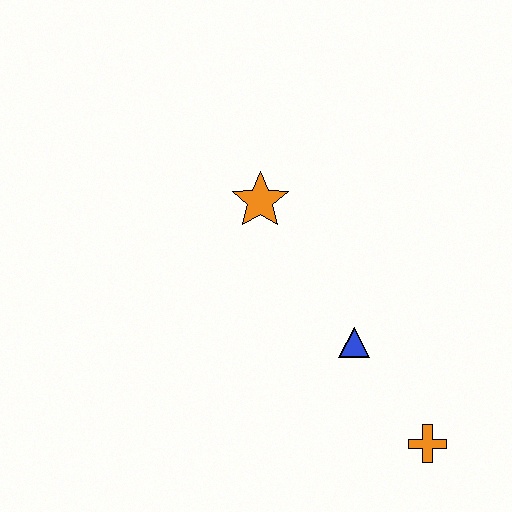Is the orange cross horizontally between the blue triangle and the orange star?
No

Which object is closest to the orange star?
The blue triangle is closest to the orange star.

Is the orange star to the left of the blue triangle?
Yes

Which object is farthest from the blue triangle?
The orange star is farthest from the blue triangle.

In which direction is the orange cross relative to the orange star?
The orange cross is below the orange star.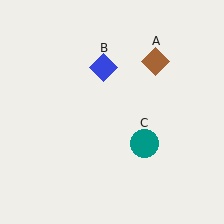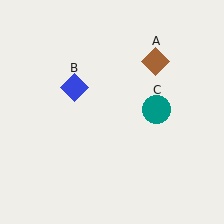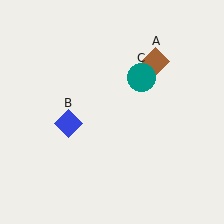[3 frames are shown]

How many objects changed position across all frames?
2 objects changed position: blue diamond (object B), teal circle (object C).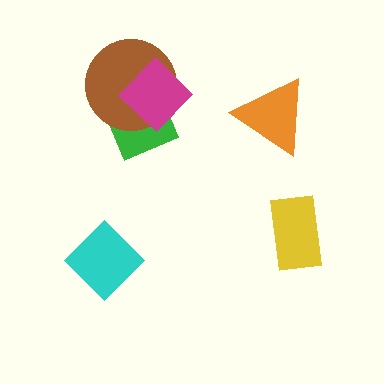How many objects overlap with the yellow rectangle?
0 objects overlap with the yellow rectangle.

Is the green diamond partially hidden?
Yes, it is partially covered by another shape.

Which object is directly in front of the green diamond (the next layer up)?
The brown circle is directly in front of the green diamond.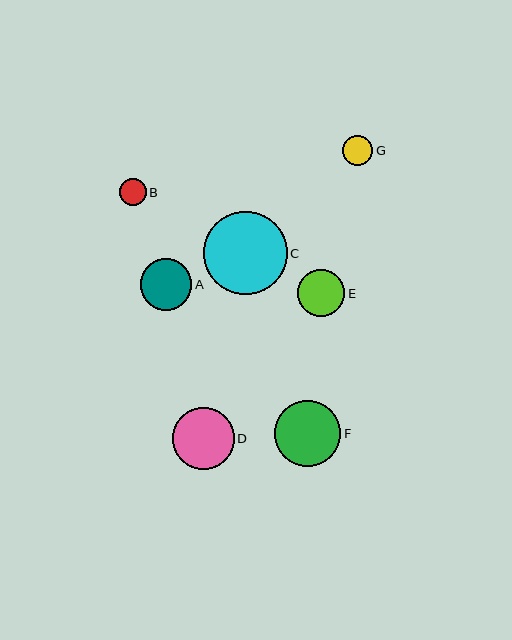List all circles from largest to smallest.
From largest to smallest: C, F, D, A, E, G, B.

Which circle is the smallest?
Circle B is the smallest with a size of approximately 27 pixels.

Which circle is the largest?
Circle C is the largest with a size of approximately 84 pixels.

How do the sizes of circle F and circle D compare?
Circle F and circle D are approximately the same size.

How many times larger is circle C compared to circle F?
Circle C is approximately 1.3 times the size of circle F.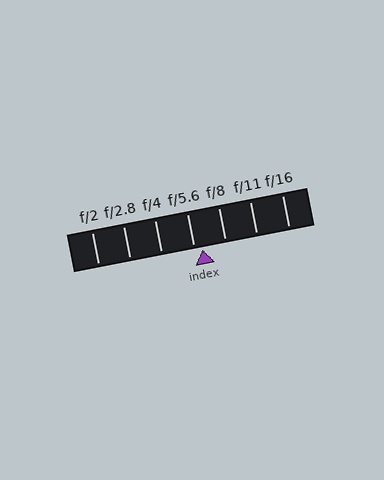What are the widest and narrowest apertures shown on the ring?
The widest aperture shown is f/2 and the narrowest is f/16.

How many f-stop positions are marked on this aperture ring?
There are 7 f-stop positions marked.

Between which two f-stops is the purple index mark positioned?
The index mark is between f/5.6 and f/8.